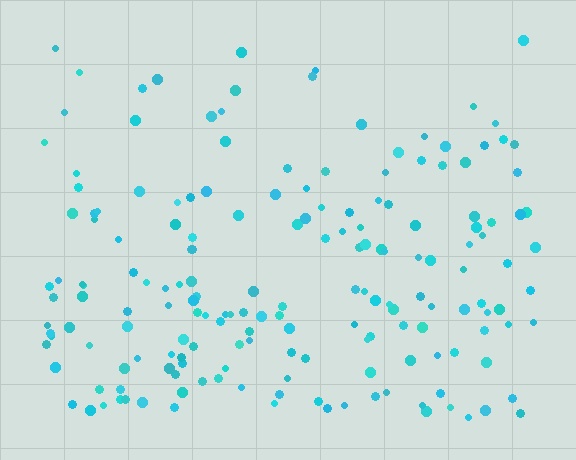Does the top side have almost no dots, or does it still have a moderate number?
Still a moderate number, just noticeably fewer than the bottom.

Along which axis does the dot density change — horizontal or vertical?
Vertical.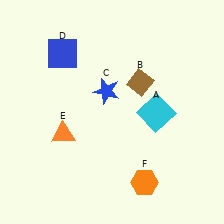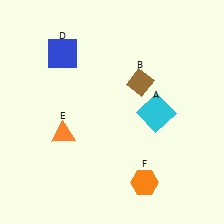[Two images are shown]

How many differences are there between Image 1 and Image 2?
There is 1 difference between the two images.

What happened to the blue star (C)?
The blue star (C) was removed in Image 2. It was in the top-left area of Image 1.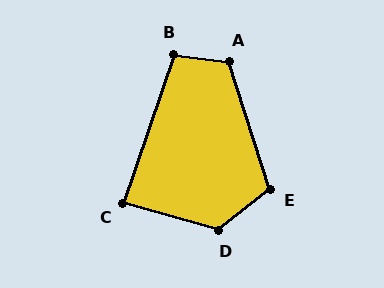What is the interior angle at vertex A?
Approximately 114 degrees (obtuse).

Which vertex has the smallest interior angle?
C, at approximately 87 degrees.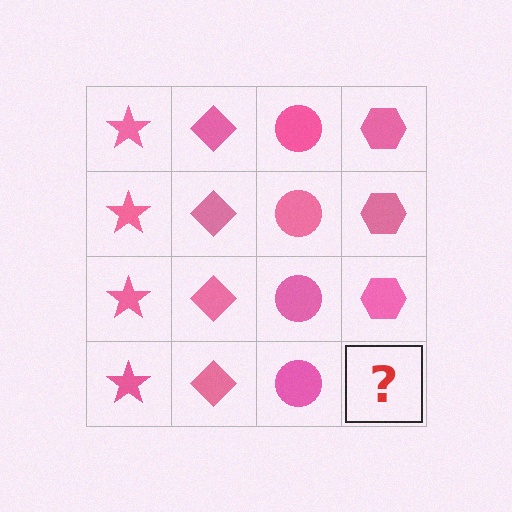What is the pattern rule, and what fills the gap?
The rule is that each column has a consistent shape. The gap should be filled with a pink hexagon.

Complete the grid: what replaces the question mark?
The question mark should be replaced with a pink hexagon.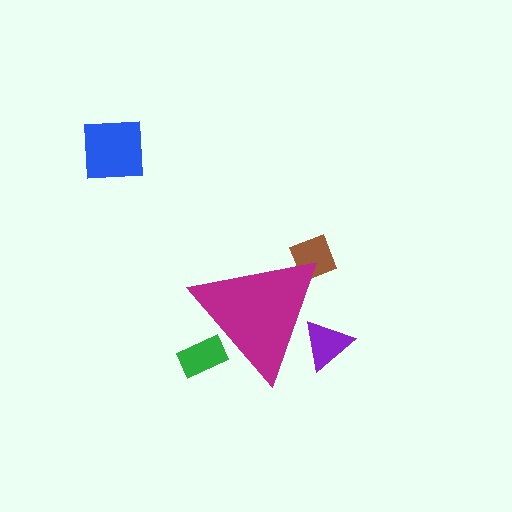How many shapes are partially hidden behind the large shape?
3 shapes are partially hidden.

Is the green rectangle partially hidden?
Yes, the green rectangle is partially hidden behind the magenta triangle.